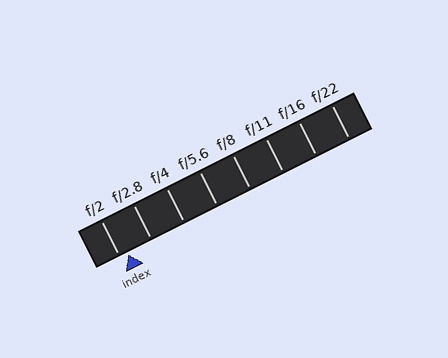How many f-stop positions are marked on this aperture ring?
There are 8 f-stop positions marked.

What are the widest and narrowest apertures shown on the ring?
The widest aperture shown is f/2 and the narrowest is f/22.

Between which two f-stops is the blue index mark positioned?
The index mark is between f/2 and f/2.8.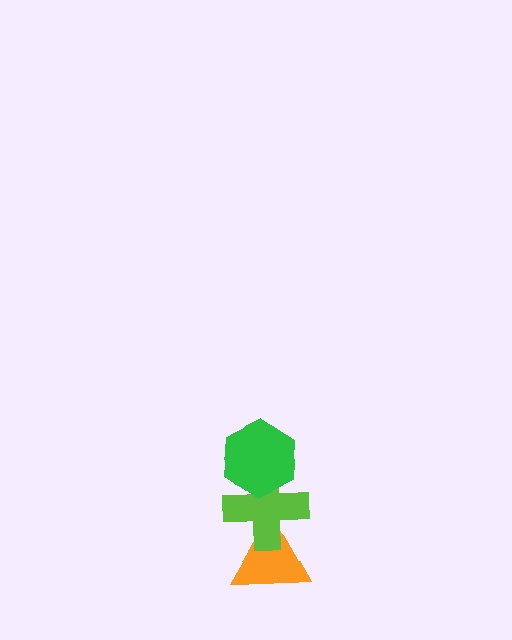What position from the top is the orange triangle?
The orange triangle is 3rd from the top.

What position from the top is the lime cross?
The lime cross is 2nd from the top.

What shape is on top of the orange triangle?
The lime cross is on top of the orange triangle.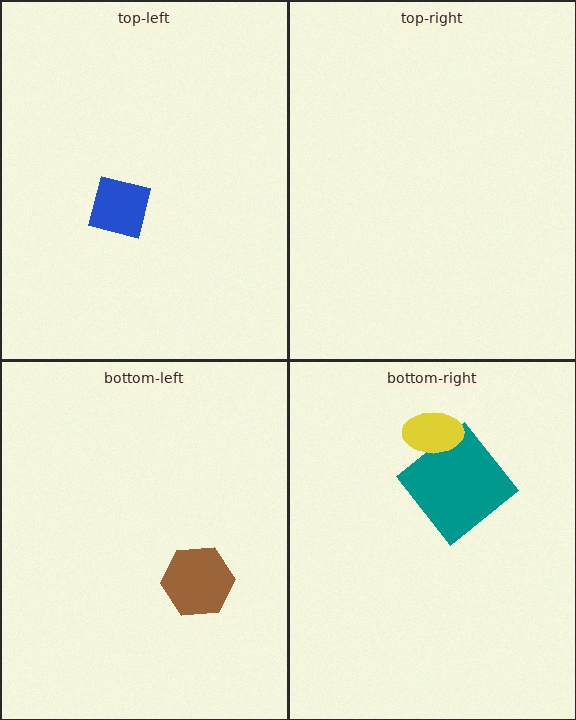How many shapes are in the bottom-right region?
2.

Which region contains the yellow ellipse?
The bottom-right region.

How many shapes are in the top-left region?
1.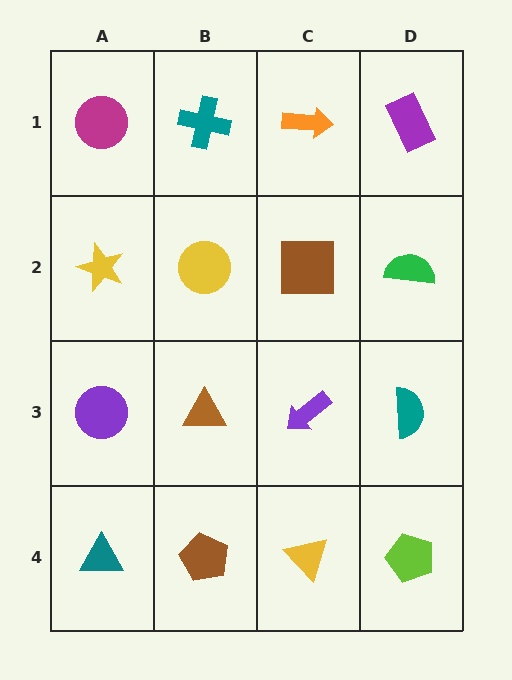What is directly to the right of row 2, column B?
A brown square.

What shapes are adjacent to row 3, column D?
A green semicircle (row 2, column D), a lime pentagon (row 4, column D), a purple arrow (row 3, column C).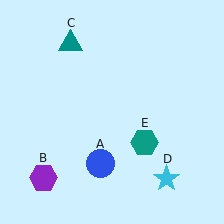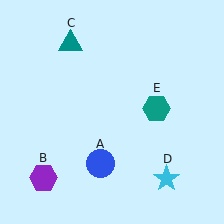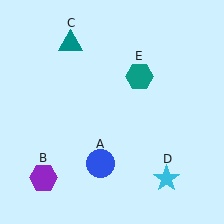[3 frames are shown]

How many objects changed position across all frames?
1 object changed position: teal hexagon (object E).